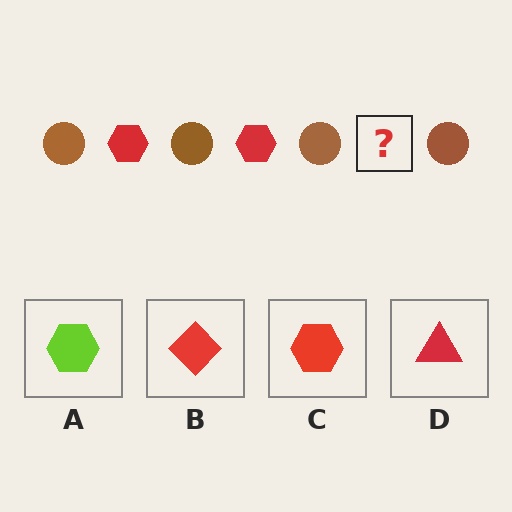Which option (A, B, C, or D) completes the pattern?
C.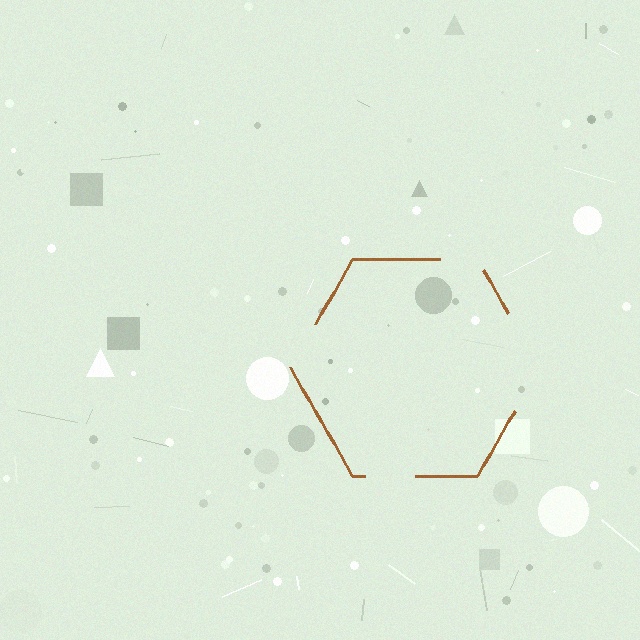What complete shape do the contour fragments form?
The contour fragments form a hexagon.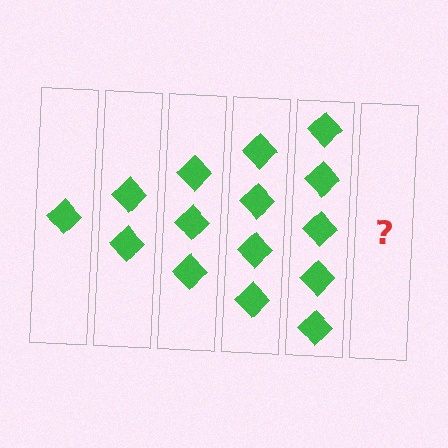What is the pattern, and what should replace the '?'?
The pattern is that each step adds one more diamond. The '?' should be 6 diamonds.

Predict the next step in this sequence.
The next step is 6 diamonds.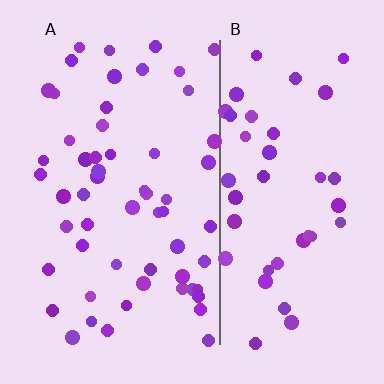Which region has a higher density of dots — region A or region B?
A (the left).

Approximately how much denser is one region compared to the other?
Approximately 1.3× — region A over region B.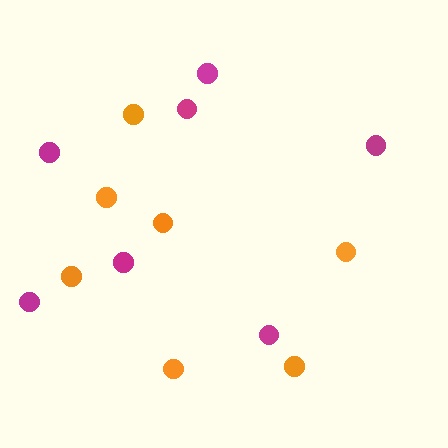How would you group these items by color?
There are 2 groups: one group of orange circles (7) and one group of magenta circles (7).